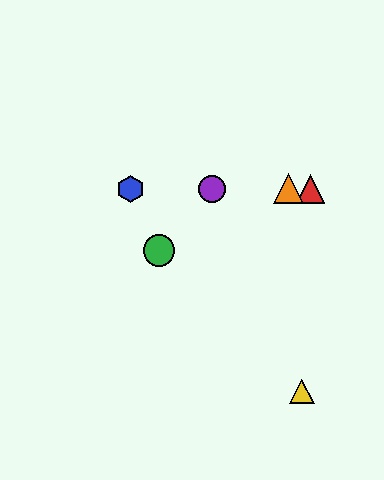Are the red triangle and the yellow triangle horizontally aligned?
No, the red triangle is at y≈189 and the yellow triangle is at y≈391.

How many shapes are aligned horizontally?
4 shapes (the red triangle, the blue hexagon, the purple circle, the orange triangle) are aligned horizontally.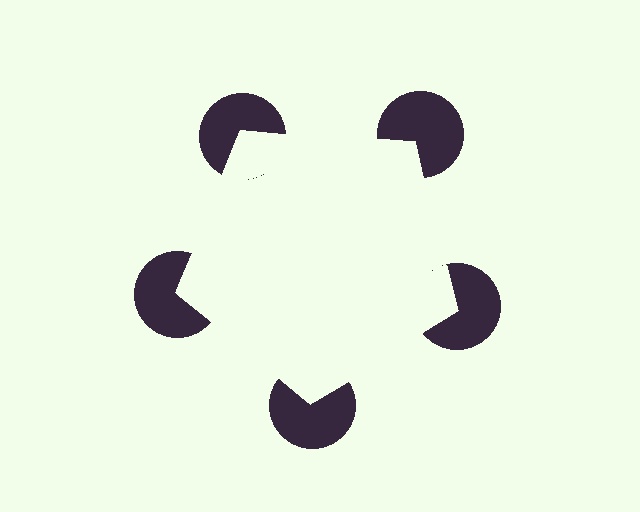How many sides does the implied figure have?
5 sides.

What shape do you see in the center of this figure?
An illusory pentagon — its edges are inferred from the aligned wedge cuts in the pac-man discs, not physically drawn.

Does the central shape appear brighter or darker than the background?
It typically appears slightly brighter than the background, even though no actual brightness change is drawn.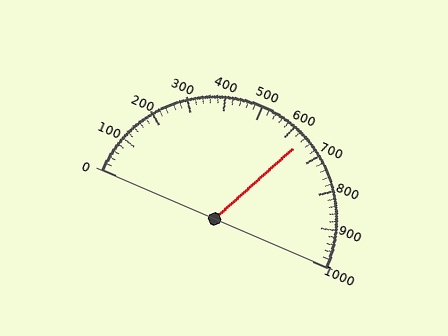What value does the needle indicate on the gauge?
The needle indicates approximately 640.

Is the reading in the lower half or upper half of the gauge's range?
The reading is in the upper half of the range (0 to 1000).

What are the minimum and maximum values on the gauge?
The gauge ranges from 0 to 1000.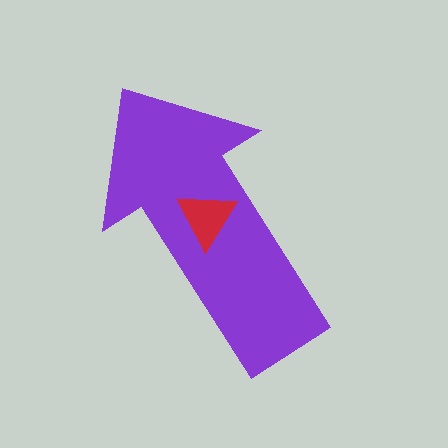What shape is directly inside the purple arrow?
The red triangle.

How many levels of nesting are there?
2.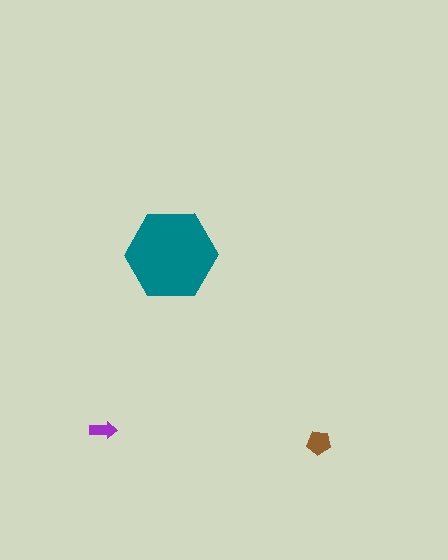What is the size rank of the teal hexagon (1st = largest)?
1st.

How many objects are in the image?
There are 3 objects in the image.